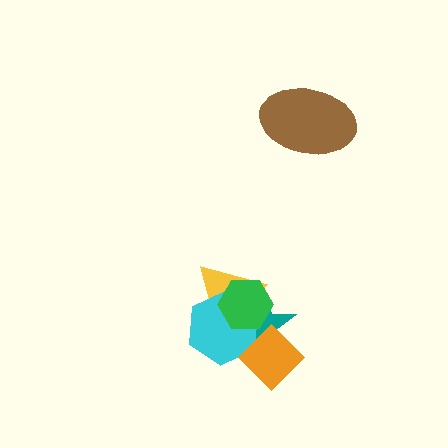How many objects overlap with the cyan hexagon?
4 objects overlap with the cyan hexagon.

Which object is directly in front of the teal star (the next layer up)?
The cyan hexagon is directly in front of the teal star.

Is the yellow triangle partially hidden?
Yes, it is partially covered by another shape.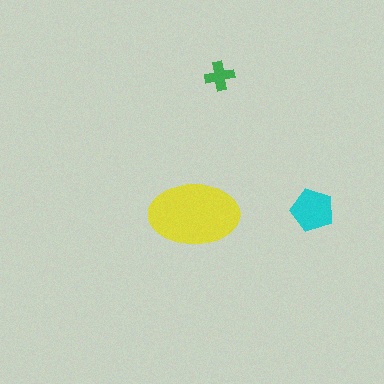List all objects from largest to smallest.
The yellow ellipse, the cyan pentagon, the green cross.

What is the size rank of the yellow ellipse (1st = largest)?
1st.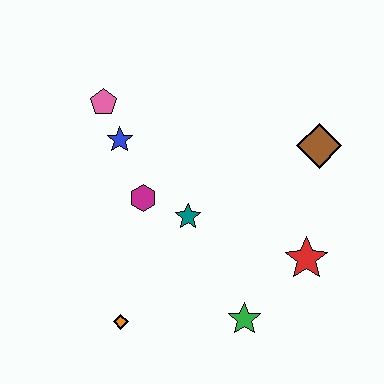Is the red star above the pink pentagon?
No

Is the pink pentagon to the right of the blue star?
No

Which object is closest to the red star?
The green star is closest to the red star.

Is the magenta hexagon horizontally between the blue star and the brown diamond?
Yes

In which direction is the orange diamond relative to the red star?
The orange diamond is to the left of the red star.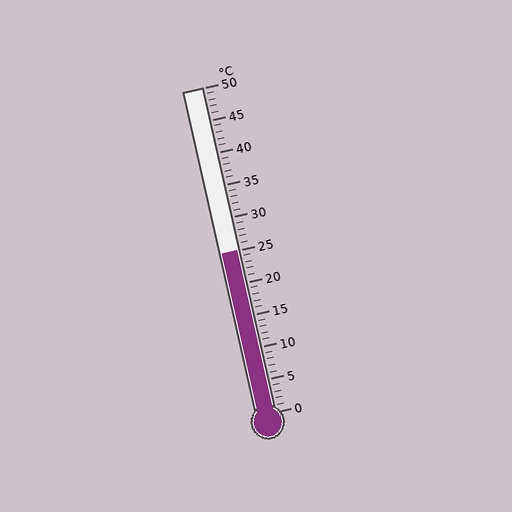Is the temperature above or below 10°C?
The temperature is above 10°C.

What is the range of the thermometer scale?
The thermometer scale ranges from 0°C to 50°C.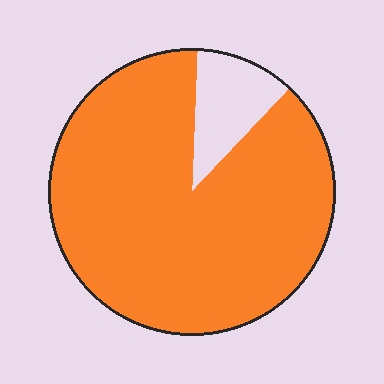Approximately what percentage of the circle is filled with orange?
Approximately 90%.